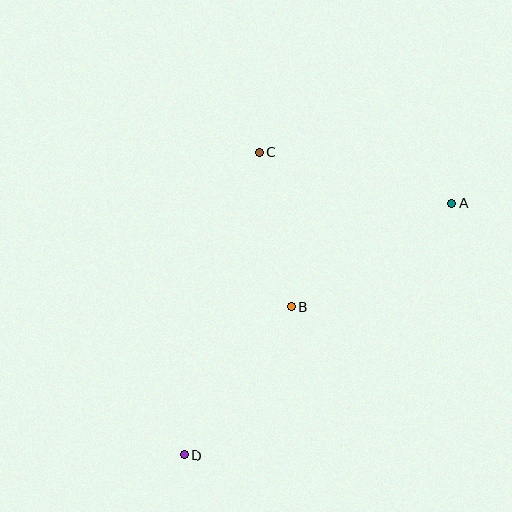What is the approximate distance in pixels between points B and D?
The distance between B and D is approximately 182 pixels.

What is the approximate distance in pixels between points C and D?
The distance between C and D is approximately 312 pixels.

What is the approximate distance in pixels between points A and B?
The distance between A and B is approximately 192 pixels.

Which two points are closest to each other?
Points B and C are closest to each other.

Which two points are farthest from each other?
Points A and D are farthest from each other.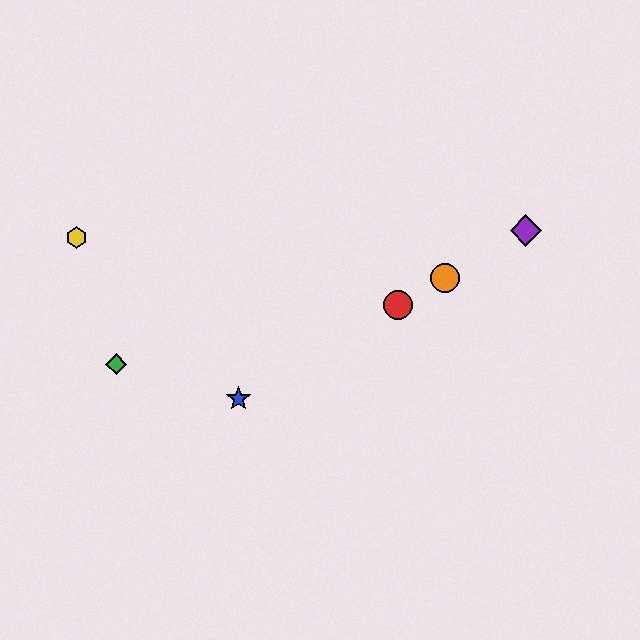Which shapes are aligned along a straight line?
The red circle, the blue star, the purple diamond, the orange circle are aligned along a straight line.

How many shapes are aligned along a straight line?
4 shapes (the red circle, the blue star, the purple diamond, the orange circle) are aligned along a straight line.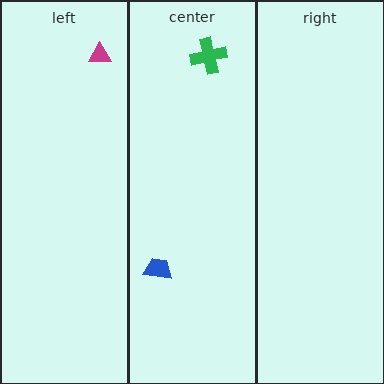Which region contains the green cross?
The center region.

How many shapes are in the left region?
1.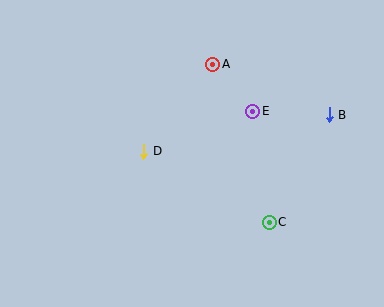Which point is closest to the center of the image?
Point D at (144, 151) is closest to the center.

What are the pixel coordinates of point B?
Point B is at (329, 115).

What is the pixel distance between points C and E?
The distance between C and E is 112 pixels.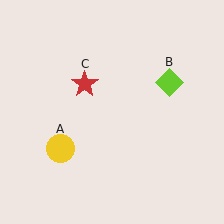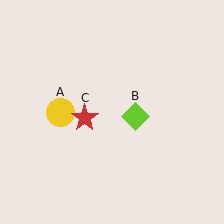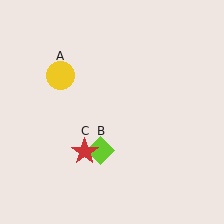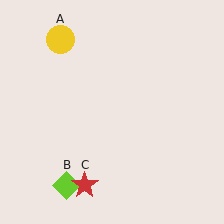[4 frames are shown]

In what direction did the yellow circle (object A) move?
The yellow circle (object A) moved up.